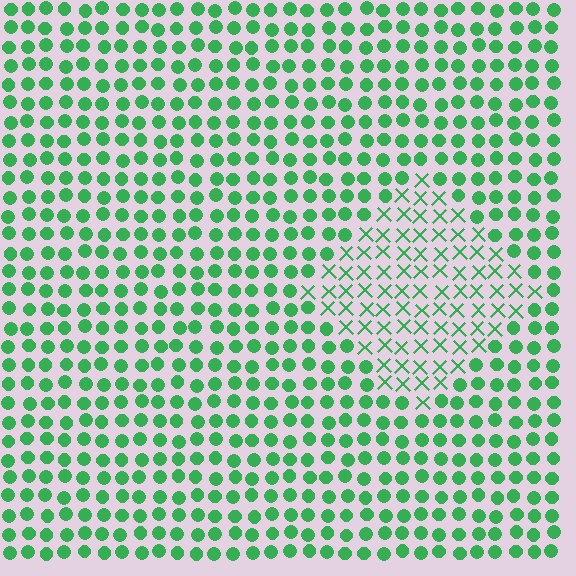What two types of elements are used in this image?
The image uses X marks inside the diamond region and circles outside it.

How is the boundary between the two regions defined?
The boundary is defined by a change in element shape: X marks inside vs. circles outside. All elements share the same color and spacing.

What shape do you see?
I see a diamond.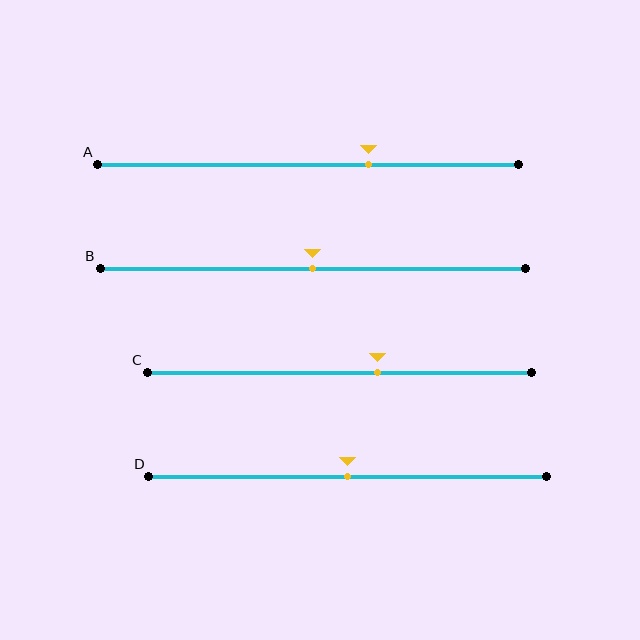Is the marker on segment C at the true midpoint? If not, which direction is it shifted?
No, the marker on segment C is shifted to the right by about 10% of the segment length.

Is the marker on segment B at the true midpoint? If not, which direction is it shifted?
Yes, the marker on segment B is at the true midpoint.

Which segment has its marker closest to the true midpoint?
Segment B has its marker closest to the true midpoint.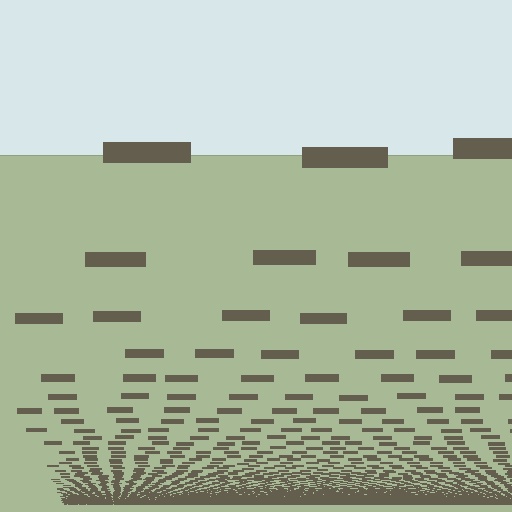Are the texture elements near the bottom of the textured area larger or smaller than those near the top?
Smaller. The gradient is inverted — elements near the bottom are smaller and denser.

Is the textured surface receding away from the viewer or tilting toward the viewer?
The surface appears to tilt toward the viewer. Texture elements get larger and sparser toward the top.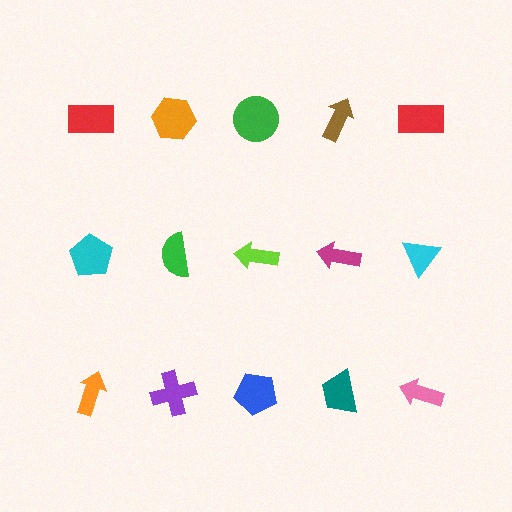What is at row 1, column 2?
An orange hexagon.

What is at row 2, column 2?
A green semicircle.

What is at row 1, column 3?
A green circle.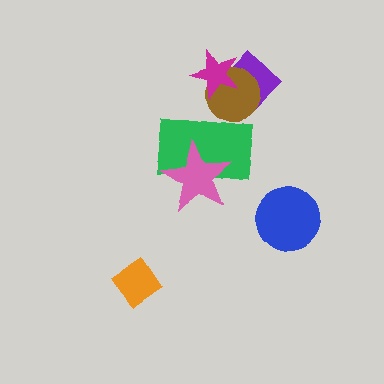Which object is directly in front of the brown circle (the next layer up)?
The green rectangle is directly in front of the brown circle.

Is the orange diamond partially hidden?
No, no other shape covers it.